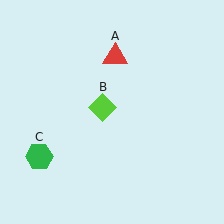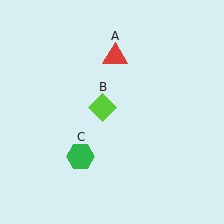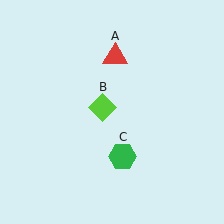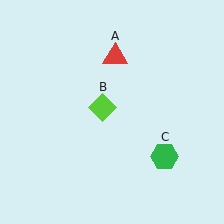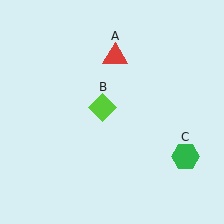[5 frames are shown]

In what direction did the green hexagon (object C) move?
The green hexagon (object C) moved right.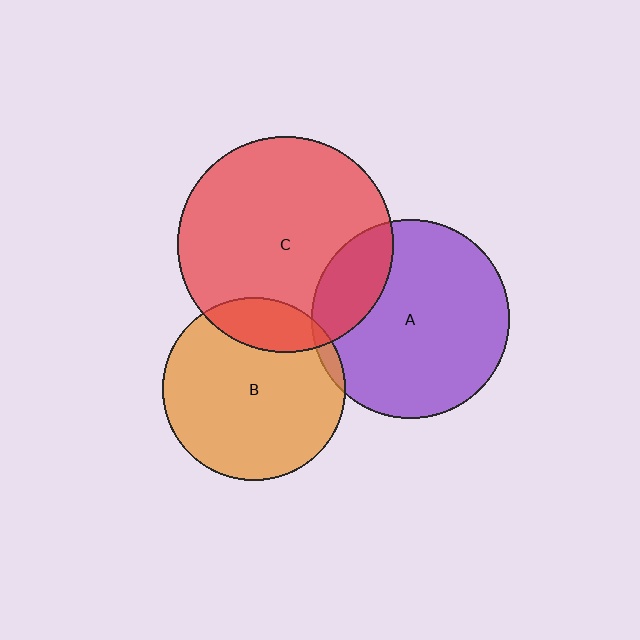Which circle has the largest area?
Circle C (red).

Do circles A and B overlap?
Yes.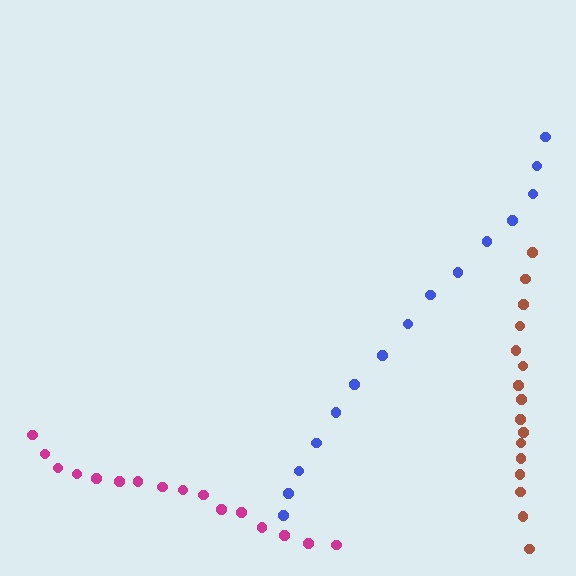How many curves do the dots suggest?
There are 3 distinct paths.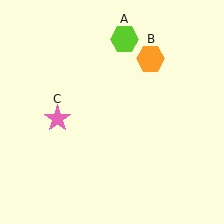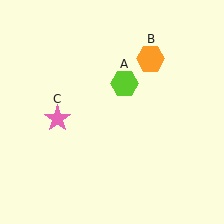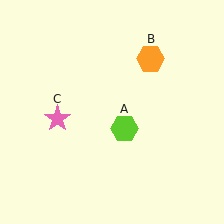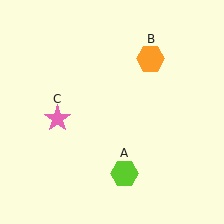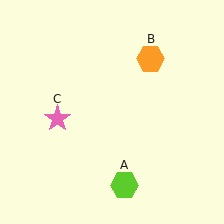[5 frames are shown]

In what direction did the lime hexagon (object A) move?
The lime hexagon (object A) moved down.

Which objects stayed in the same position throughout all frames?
Orange hexagon (object B) and pink star (object C) remained stationary.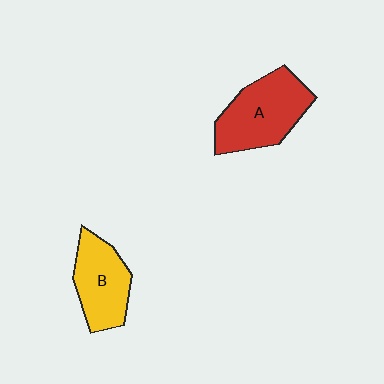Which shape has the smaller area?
Shape B (yellow).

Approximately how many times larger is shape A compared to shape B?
Approximately 1.2 times.